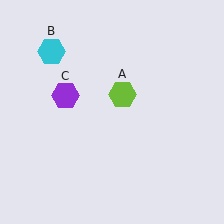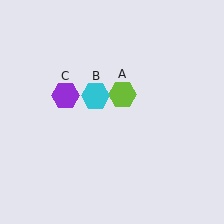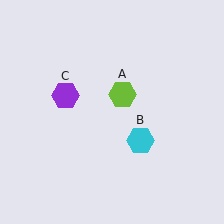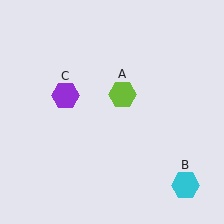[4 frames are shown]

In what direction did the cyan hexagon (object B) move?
The cyan hexagon (object B) moved down and to the right.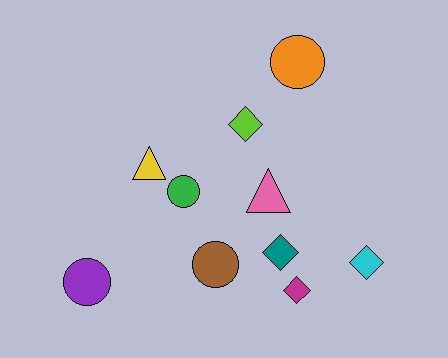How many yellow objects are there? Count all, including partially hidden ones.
There is 1 yellow object.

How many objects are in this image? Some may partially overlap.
There are 10 objects.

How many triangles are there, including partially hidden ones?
There are 2 triangles.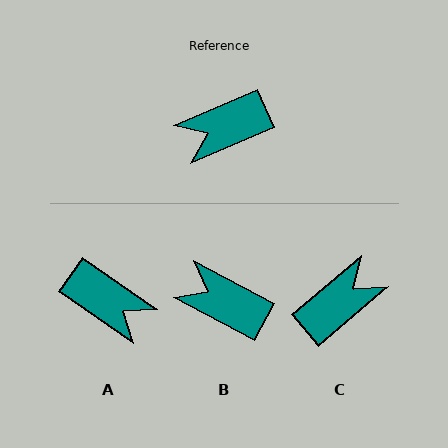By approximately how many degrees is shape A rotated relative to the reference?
Approximately 122 degrees counter-clockwise.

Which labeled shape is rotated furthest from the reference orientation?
C, about 163 degrees away.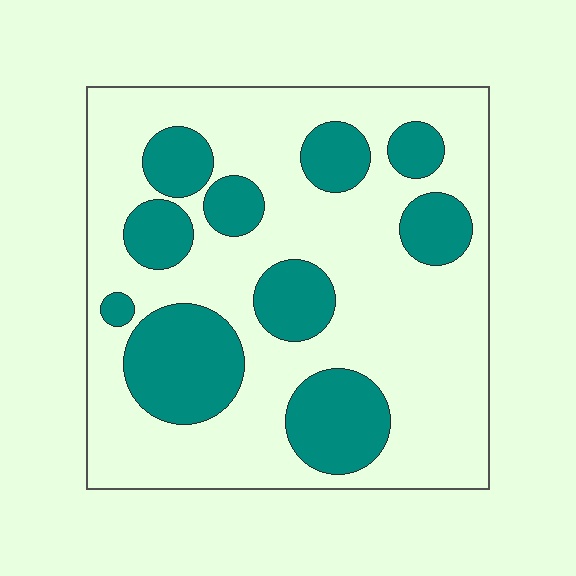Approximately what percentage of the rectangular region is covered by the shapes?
Approximately 30%.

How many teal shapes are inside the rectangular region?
10.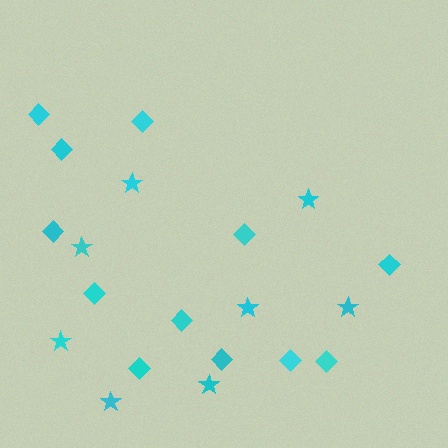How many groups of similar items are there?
There are 2 groups: one group of stars (8) and one group of diamonds (12).